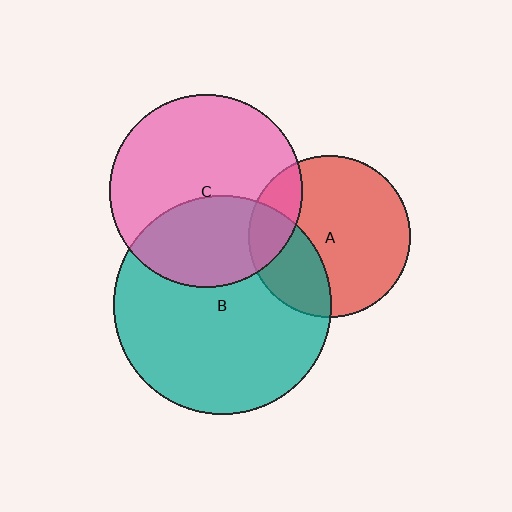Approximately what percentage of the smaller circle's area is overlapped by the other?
Approximately 30%.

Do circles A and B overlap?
Yes.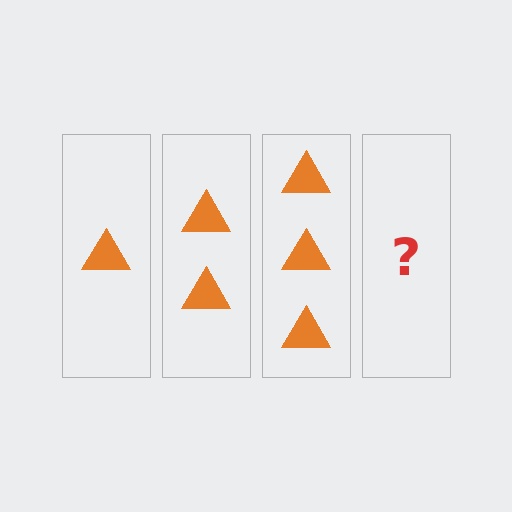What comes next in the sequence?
The next element should be 4 triangles.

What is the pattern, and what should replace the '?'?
The pattern is that each step adds one more triangle. The '?' should be 4 triangles.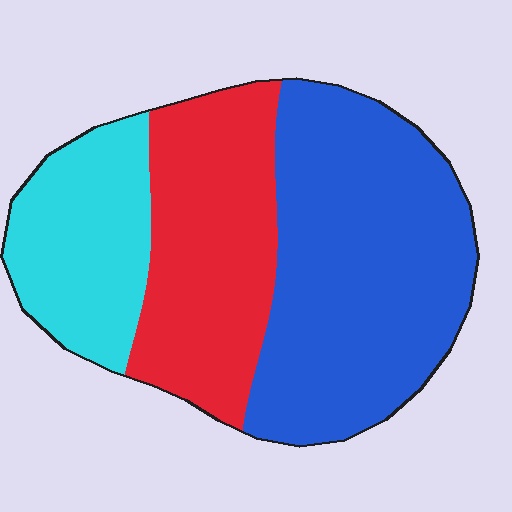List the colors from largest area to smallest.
From largest to smallest: blue, red, cyan.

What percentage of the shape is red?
Red covers roughly 30% of the shape.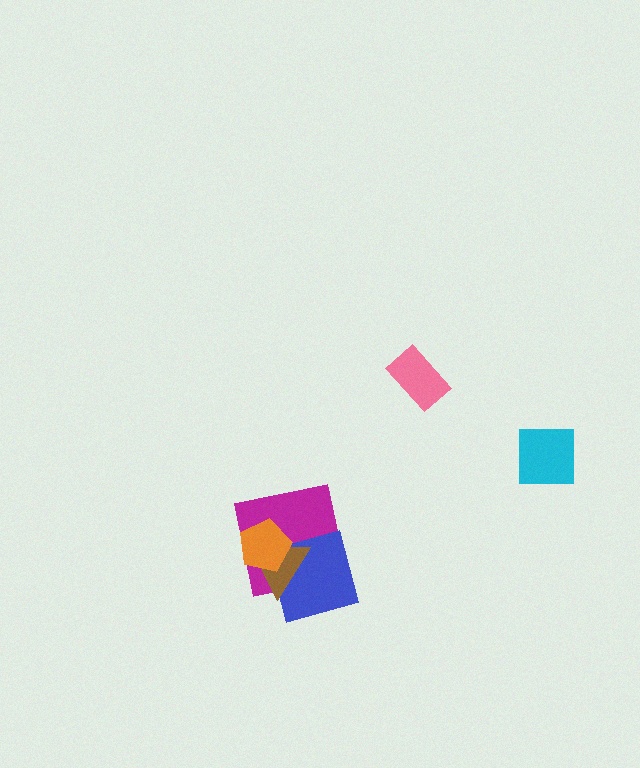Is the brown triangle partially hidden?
Yes, it is partially covered by another shape.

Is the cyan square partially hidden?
No, no other shape covers it.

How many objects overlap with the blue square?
3 objects overlap with the blue square.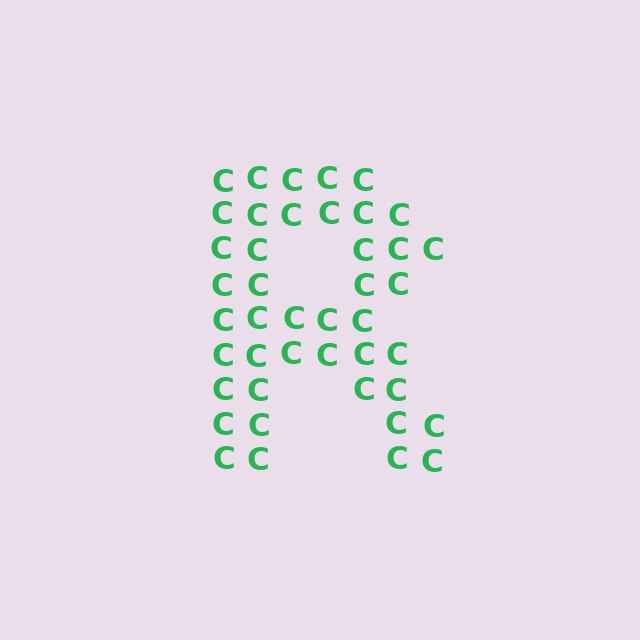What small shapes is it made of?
It is made of small letter C's.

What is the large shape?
The large shape is the letter R.